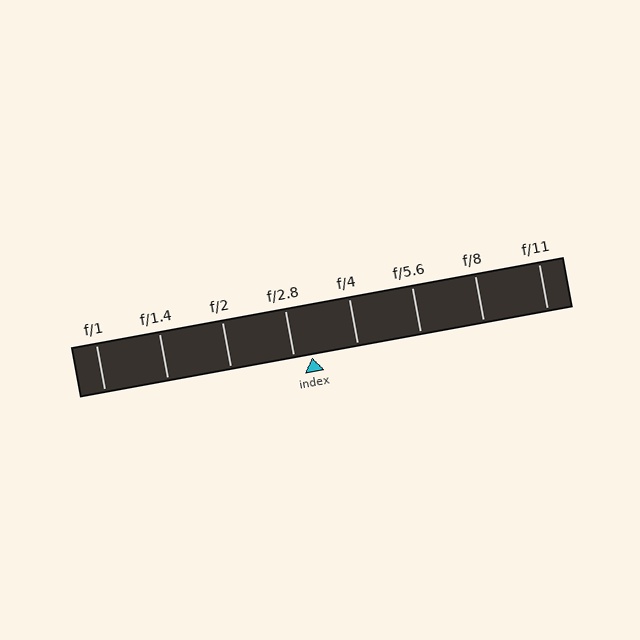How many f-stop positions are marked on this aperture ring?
There are 8 f-stop positions marked.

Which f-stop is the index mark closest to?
The index mark is closest to f/2.8.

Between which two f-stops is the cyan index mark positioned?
The index mark is between f/2.8 and f/4.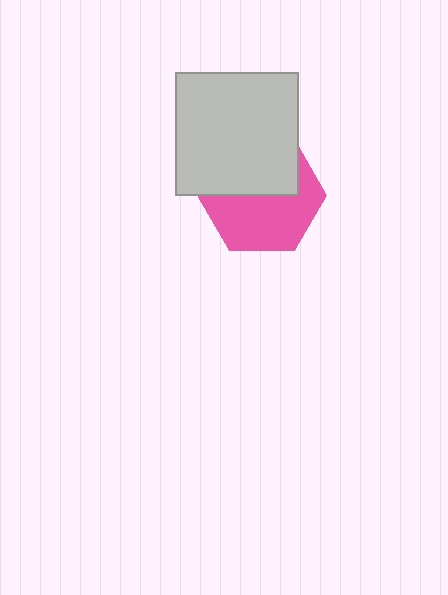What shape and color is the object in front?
The object in front is a light gray square.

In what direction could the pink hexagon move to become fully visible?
The pink hexagon could move down. That would shift it out from behind the light gray square entirely.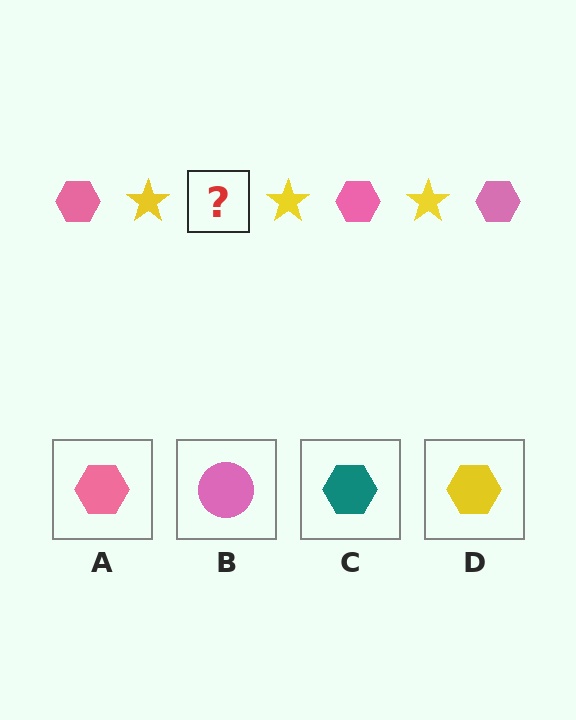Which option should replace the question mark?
Option A.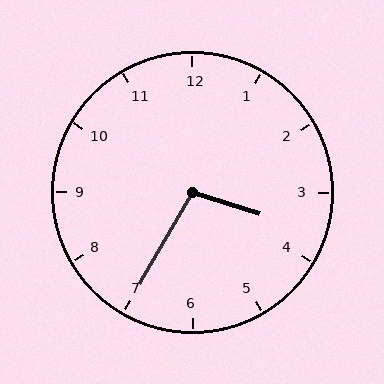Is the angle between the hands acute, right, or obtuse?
It is obtuse.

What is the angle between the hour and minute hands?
Approximately 102 degrees.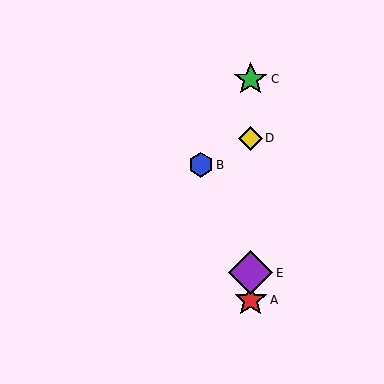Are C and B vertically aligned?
No, C is at x≈251 and B is at x≈201.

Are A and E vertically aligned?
Yes, both are at x≈251.